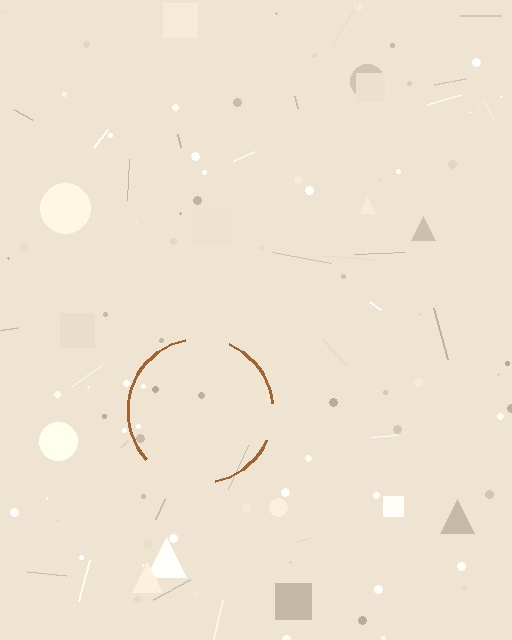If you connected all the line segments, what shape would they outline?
They would outline a circle.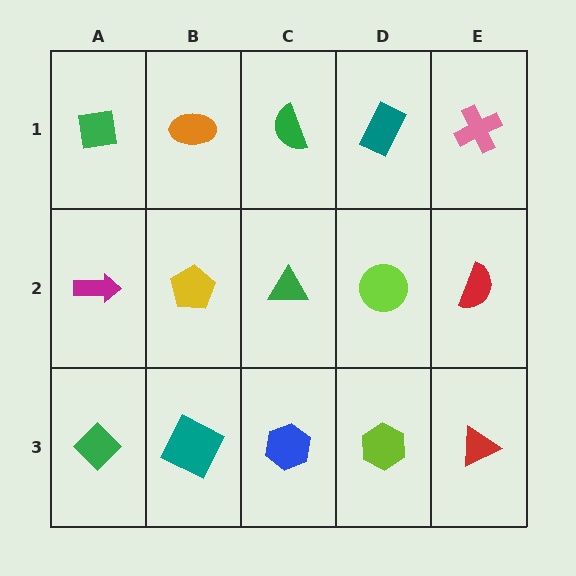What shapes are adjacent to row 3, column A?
A magenta arrow (row 2, column A), a teal square (row 3, column B).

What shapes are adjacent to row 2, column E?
A pink cross (row 1, column E), a red triangle (row 3, column E), a lime circle (row 2, column D).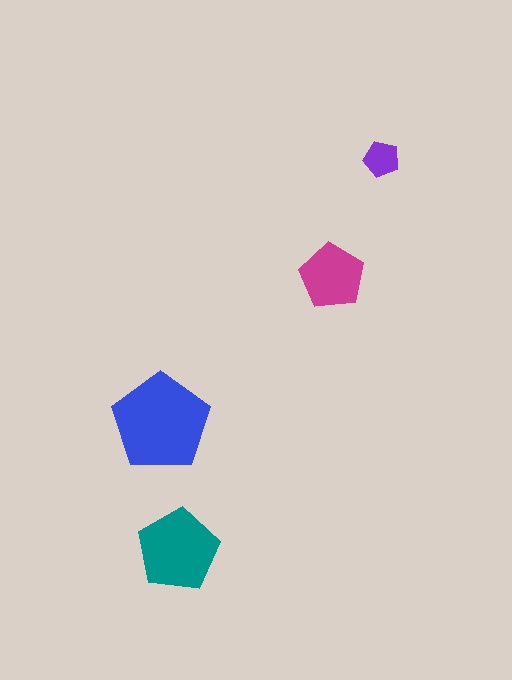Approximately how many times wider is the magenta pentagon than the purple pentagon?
About 2 times wider.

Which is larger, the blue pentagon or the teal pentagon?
The blue one.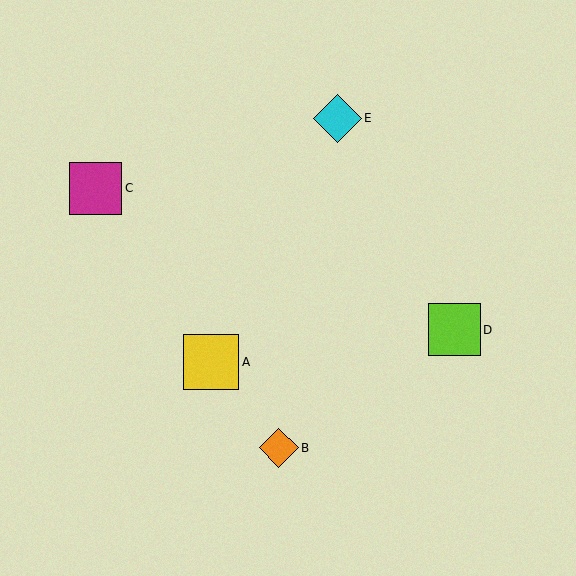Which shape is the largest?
The yellow square (labeled A) is the largest.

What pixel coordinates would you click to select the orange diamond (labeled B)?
Click at (279, 448) to select the orange diamond B.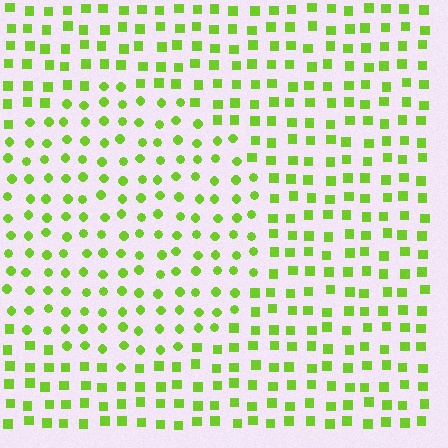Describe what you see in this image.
The image is filled with small lime elements arranged in a uniform grid. A circle-shaped region contains circles, while the surrounding area contains squares. The boundary is defined purely by the change in element shape.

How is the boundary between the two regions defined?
The boundary is defined by a change in element shape: circles inside vs. squares outside. All elements share the same color and spacing.